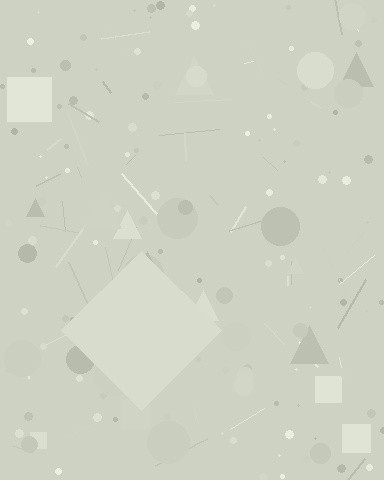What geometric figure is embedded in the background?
A diamond is embedded in the background.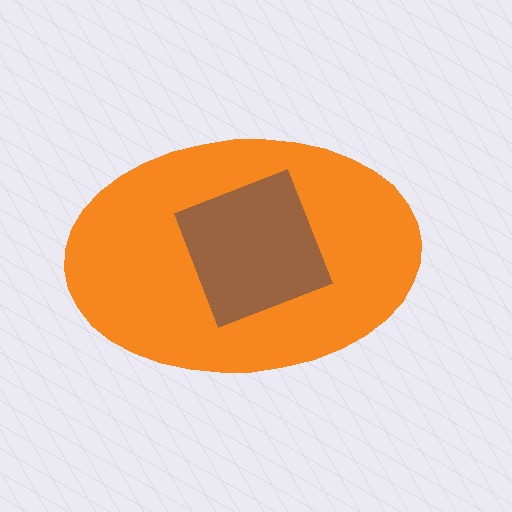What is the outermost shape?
The orange ellipse.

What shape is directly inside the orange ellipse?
The brown diamond.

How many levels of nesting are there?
2.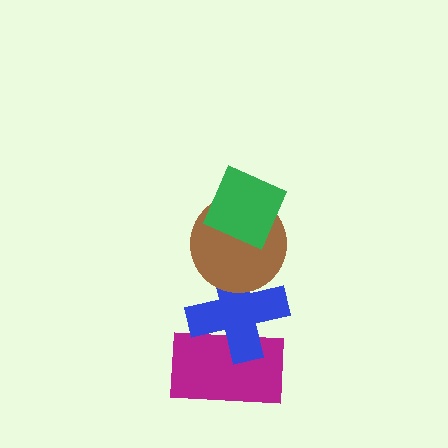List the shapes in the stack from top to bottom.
From top to bottom: the green diamond, the brown circle, the blue cross, the magenta rectangle.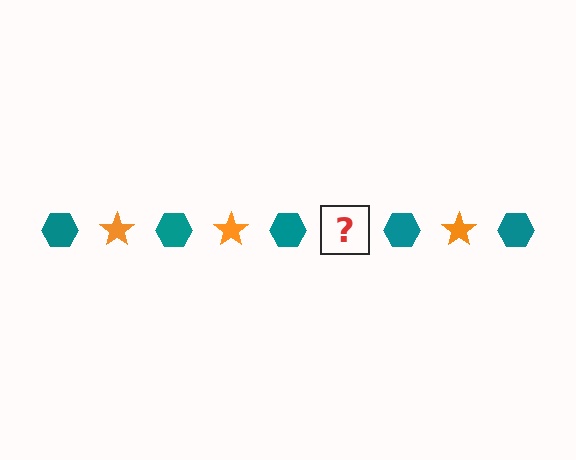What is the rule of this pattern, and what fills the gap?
The rule is that the pattern alternates between teal hexagon and orange star. The gap should be filled with an orange star.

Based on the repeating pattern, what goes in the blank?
The blank should be an orange star.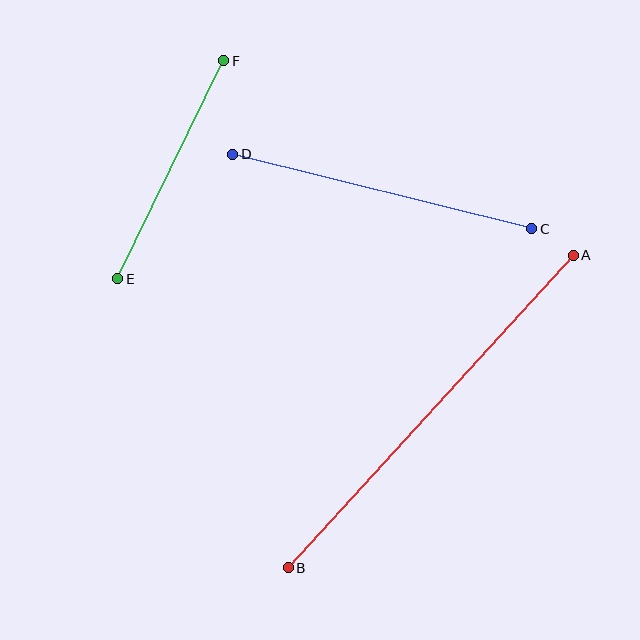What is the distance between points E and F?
The distance is approximately 242 pixels.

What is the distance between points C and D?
The distance is approximately 308 pixels.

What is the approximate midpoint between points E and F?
The midpoint is at approximately (171, 170) pixels.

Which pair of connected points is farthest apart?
Points A and B are farthest apart.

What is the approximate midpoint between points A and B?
The midpoint is at approximately (431, 412) pixels.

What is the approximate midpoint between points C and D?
The midpoint is at approximately (382, 191) pixels.